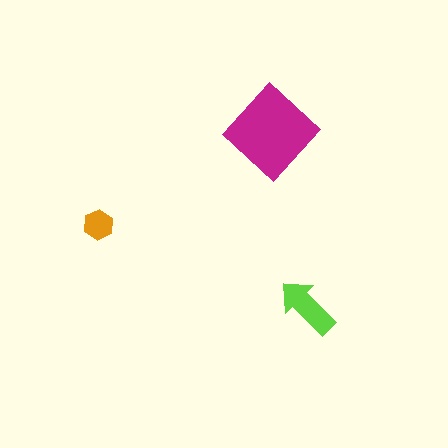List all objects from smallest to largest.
The orange hexagon, the lime arrow, the magenta diamond.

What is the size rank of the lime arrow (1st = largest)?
2nd.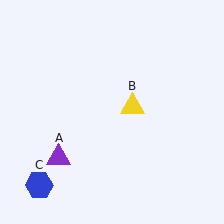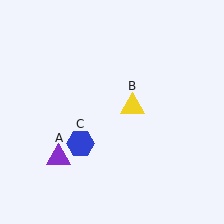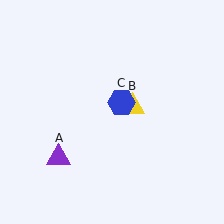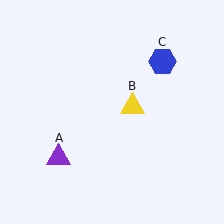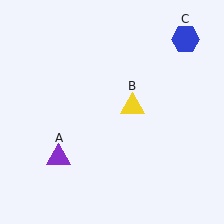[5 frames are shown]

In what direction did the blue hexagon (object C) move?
The blue hexagon (object C) moved up and to the right.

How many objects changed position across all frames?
1 object changed position: blue hexagon (object C).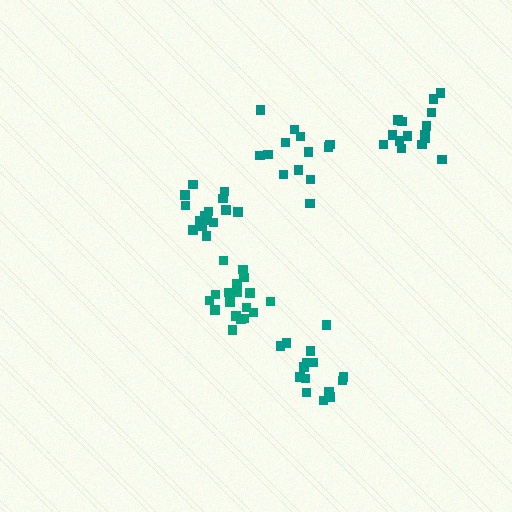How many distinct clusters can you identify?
There are 5 distinct clusters.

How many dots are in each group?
Group 1: 15 dots, Group 2: 15 dots, Group 3: 15 dots, Group 4: 13 dots, Group 5: 18 dots (76 total).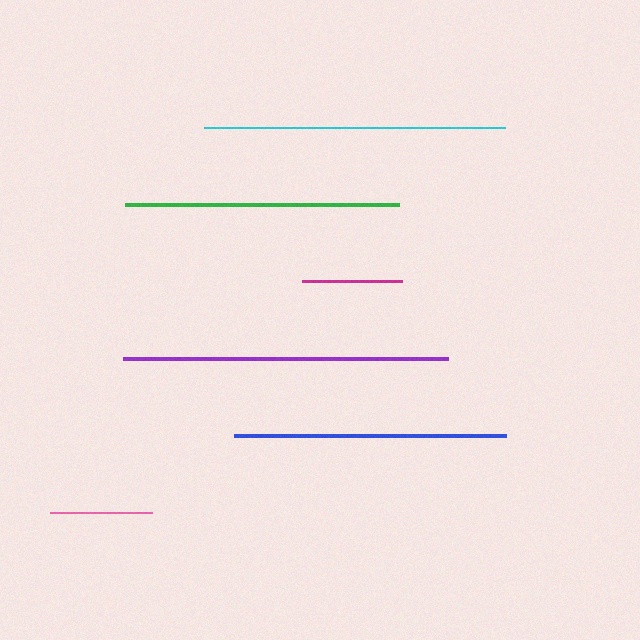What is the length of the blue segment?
The blue segment is approximately 272 pixels long.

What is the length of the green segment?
The green segment is approximately 274 pixels long.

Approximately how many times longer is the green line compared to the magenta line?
The green line is approximately 2.7 times the length of the magenta line.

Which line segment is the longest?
The purple line is the longest at approximately 325 pixels.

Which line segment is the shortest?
The magenta line is the shortest at approximately 100 pixels.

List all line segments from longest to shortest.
From longest to shortest: purple, cyan, green, blue, pink, magenta.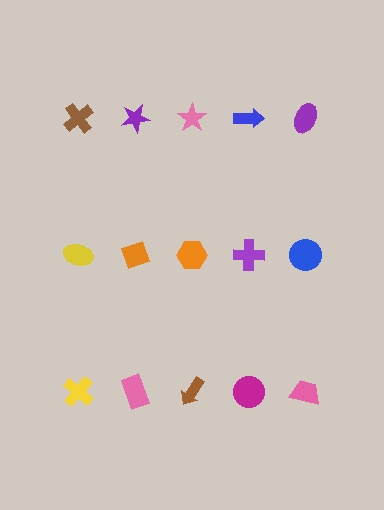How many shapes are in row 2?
5 shapes.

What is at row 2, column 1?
A yellow ellipse.